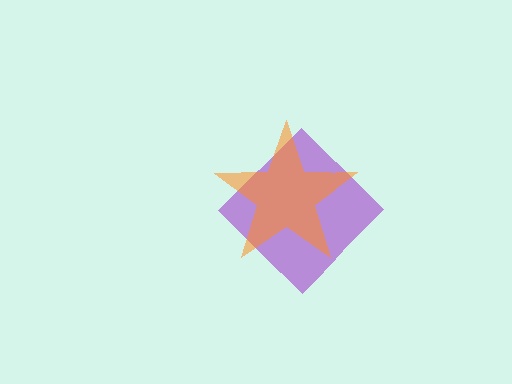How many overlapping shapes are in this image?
There are 2 overlapping shapes in the image.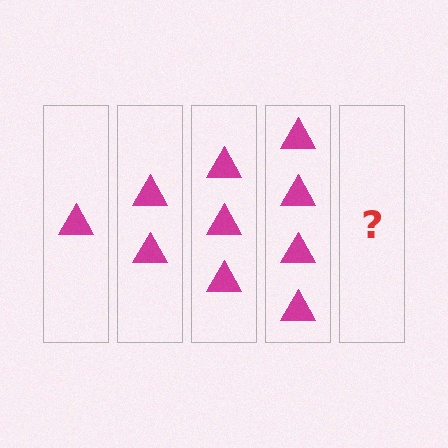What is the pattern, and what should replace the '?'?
The pattern is that each step adds one more triangle. The '?' should be 5 triangles.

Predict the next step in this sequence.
The next step is 5 triangles.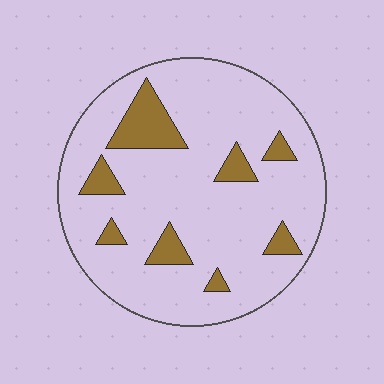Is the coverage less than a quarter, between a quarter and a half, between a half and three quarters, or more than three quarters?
Less than a quarter.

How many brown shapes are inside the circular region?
8.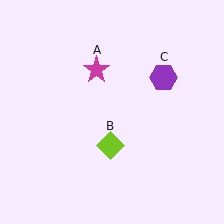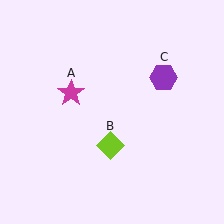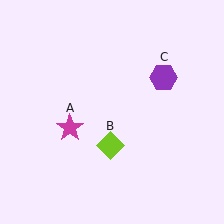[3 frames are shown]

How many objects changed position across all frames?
1 object changed position: magenta star (object A).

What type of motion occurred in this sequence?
The magenta star (object A) rotated counterclockwise around the center of the scene.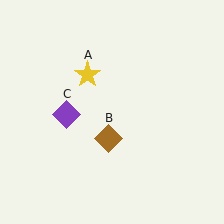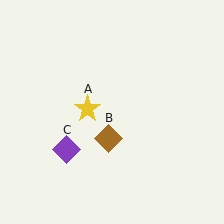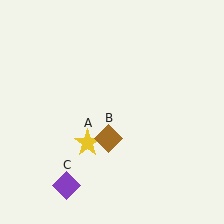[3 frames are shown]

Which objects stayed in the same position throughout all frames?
Brown diamond (object B) remained stationary.